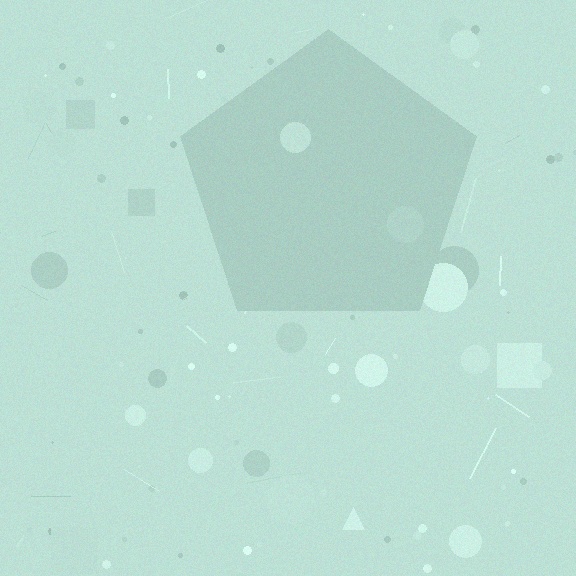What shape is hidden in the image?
A pentagon is hidden in the image.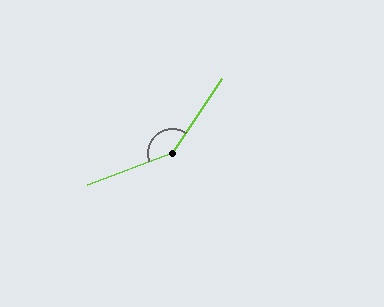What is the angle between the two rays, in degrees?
Approximately 144 degrees.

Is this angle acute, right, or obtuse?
It is obtuse.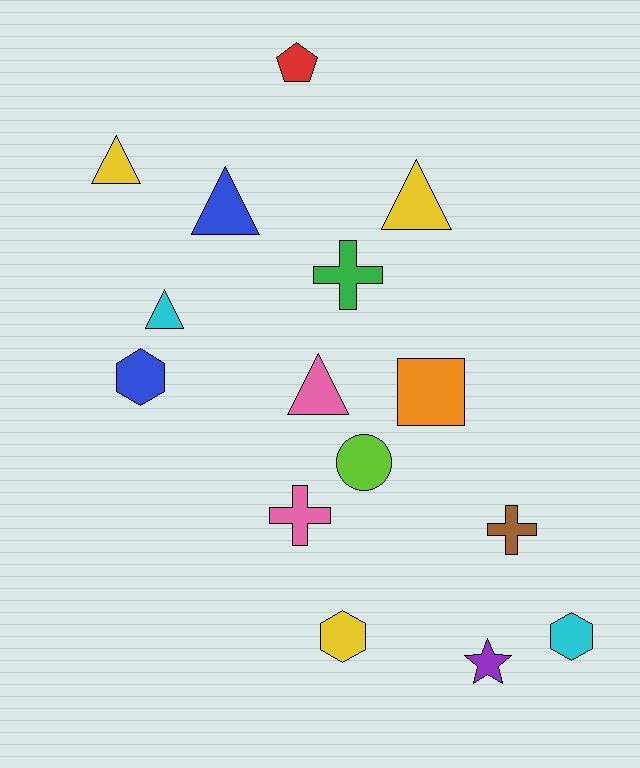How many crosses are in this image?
There are 3 crosses.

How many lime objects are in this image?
There is 1 lime object.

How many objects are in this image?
There are 15 objects.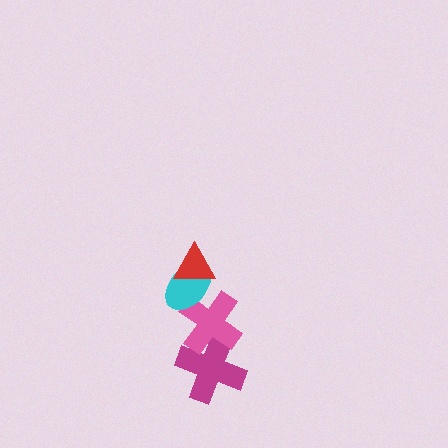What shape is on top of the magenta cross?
The pink cross is on top of the magenta cross.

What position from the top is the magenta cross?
The magenta cross is 4th from the top.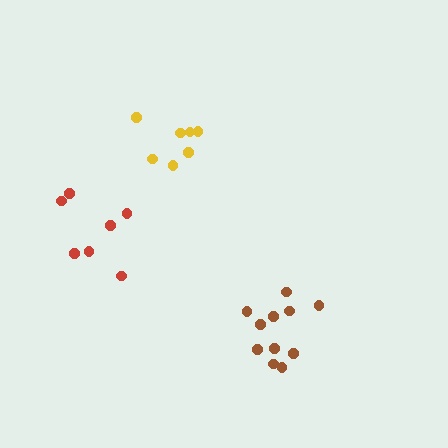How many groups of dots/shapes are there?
There are 3 groups.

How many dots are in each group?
Group 1: 11 dots, Group 2: 7 dots, Group 3: 7 dots (25 total).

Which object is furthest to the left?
The red cluster is leftmost.